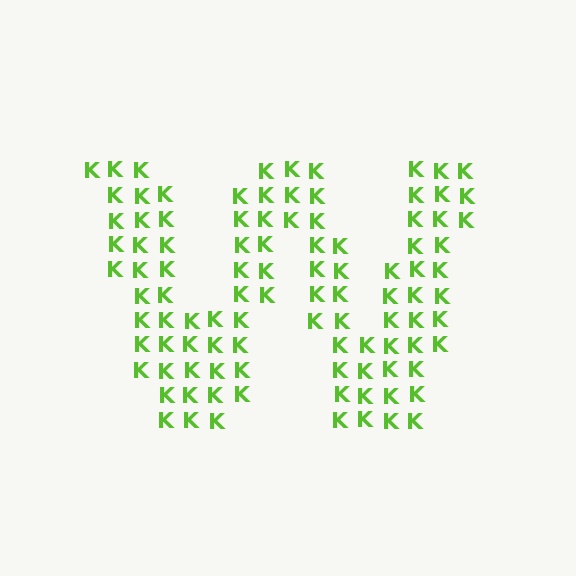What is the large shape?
The large shape is the letter W.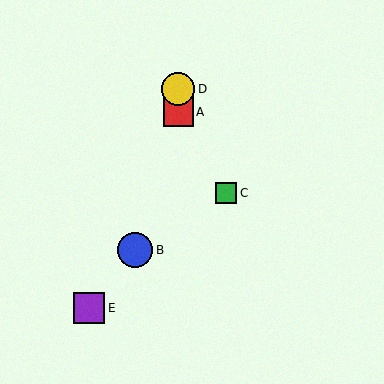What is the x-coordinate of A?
Object A is at x≈178.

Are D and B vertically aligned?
No, D is at x≈178 and B is at x≈135.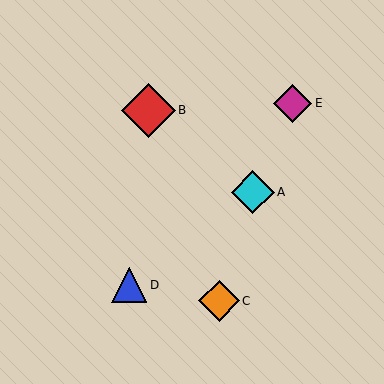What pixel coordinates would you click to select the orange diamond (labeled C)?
Click at (219, 301) to select the orange diamond C.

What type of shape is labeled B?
Shape B is a red diamond.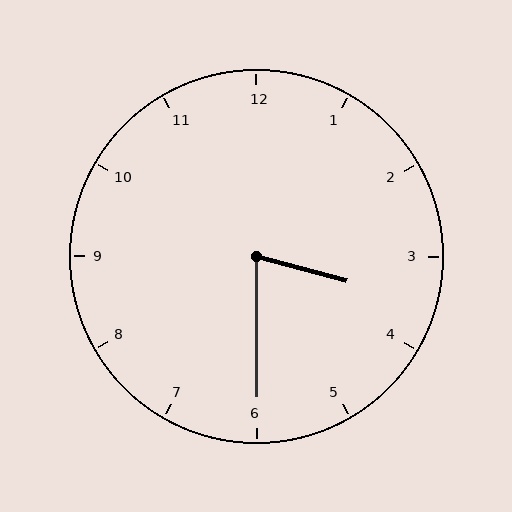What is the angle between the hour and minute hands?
Approximately 75 degrees.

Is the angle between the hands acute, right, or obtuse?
It is acute.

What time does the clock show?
3:30.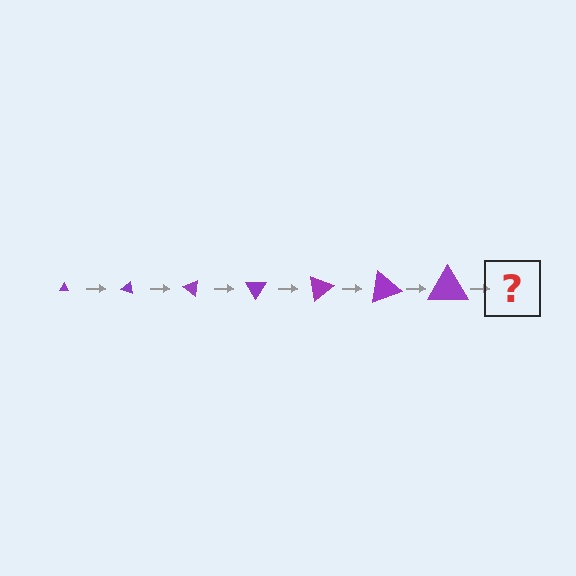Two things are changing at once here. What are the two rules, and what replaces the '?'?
The two rules are that the triangle grows larger each step and it rotates 20 degrees each step. The '?' should be a triangle, larger than the previous one and rotated 140 degrees from the start.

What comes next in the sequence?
The next element should be a triangle, larger than the previous one and rotated 140 degrees from the start.